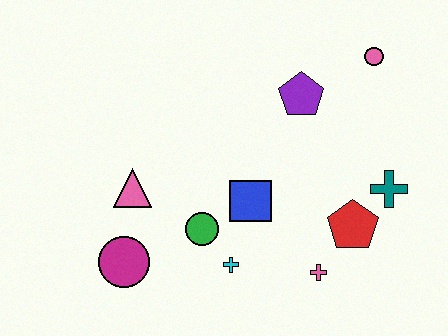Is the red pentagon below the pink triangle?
Yes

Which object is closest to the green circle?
The cyan cross is closest to the green circle.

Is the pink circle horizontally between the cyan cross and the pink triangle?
No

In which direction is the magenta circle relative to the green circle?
The magenta circle is to the left of the green circle.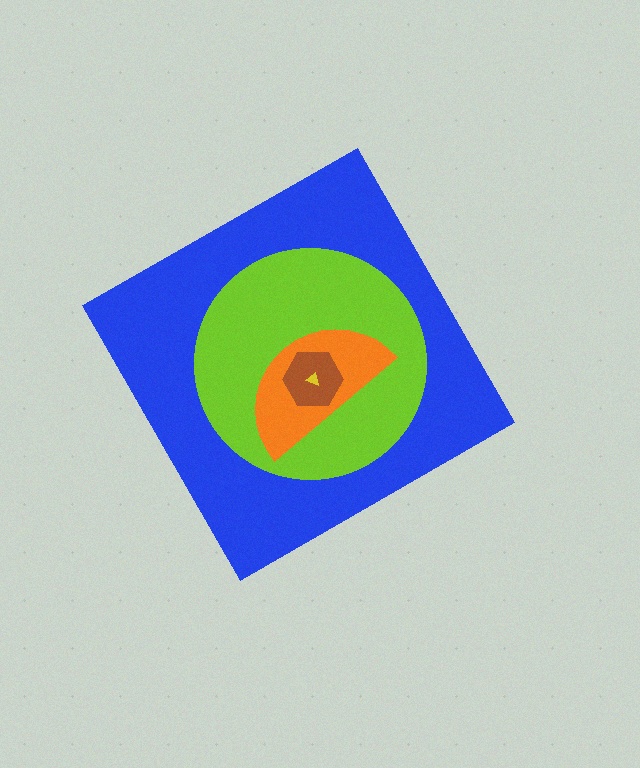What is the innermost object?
The yellow triangle.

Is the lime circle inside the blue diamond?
Yes.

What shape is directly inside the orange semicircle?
The brown hexagon.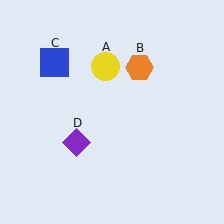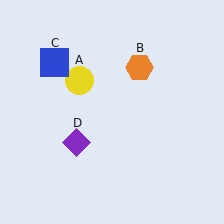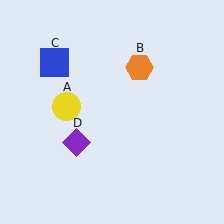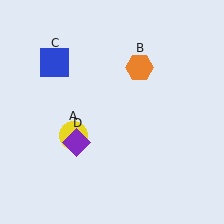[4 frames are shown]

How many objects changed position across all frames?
1 object changed position: yellow circle (object A).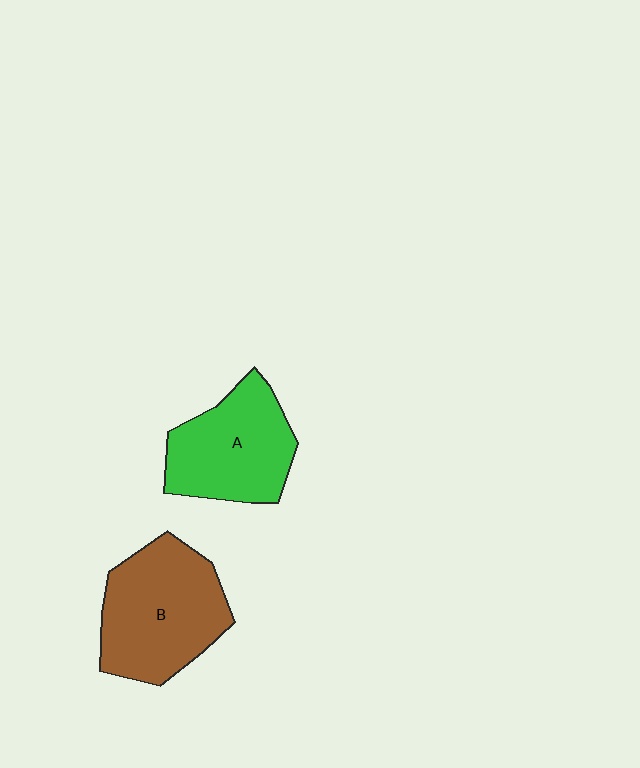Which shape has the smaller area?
Shape A (green).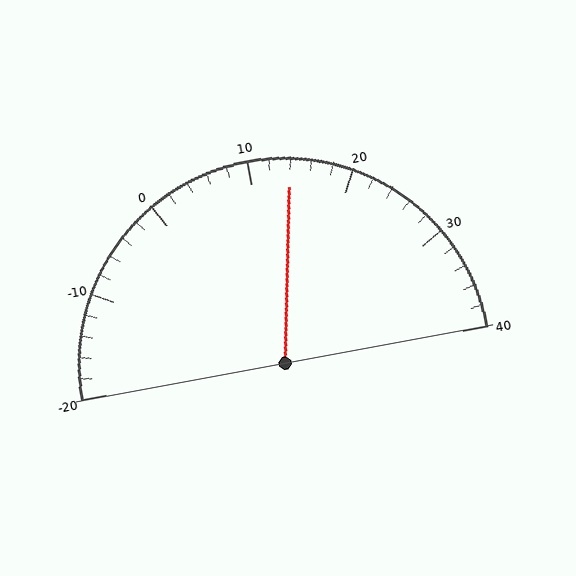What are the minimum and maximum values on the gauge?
The gauge ranges from -20 to 40.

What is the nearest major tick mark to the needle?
The nearest major tick mark is 10.